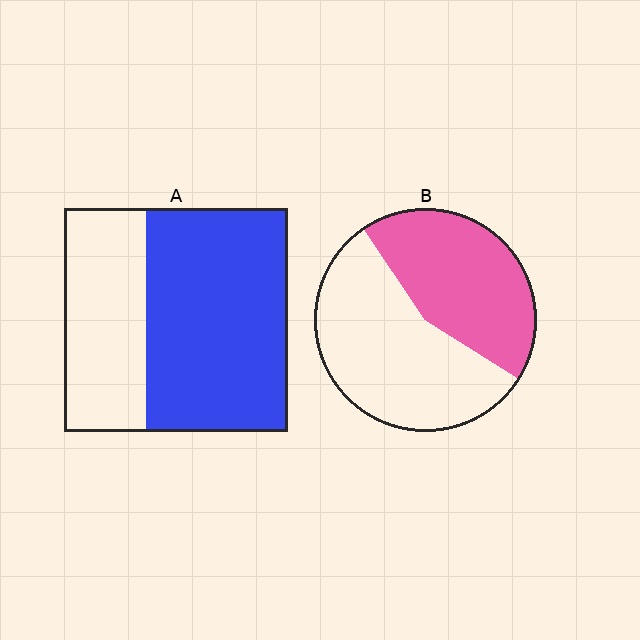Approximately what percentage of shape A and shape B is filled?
A is approximately 65% and B is approximately 45%.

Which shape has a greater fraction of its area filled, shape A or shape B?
Shape A.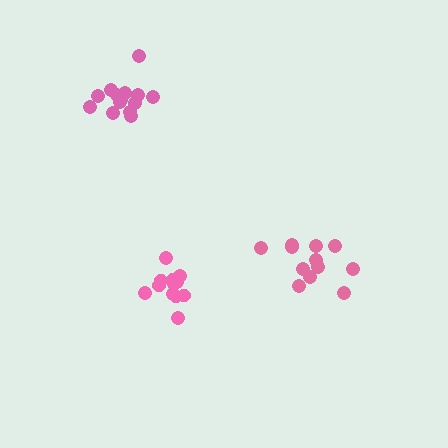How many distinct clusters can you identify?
There are 3 distinct clusters.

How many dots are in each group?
Group 1: 12 dots, Group 2: 12 dots, Group 3: 14 dots (38 total).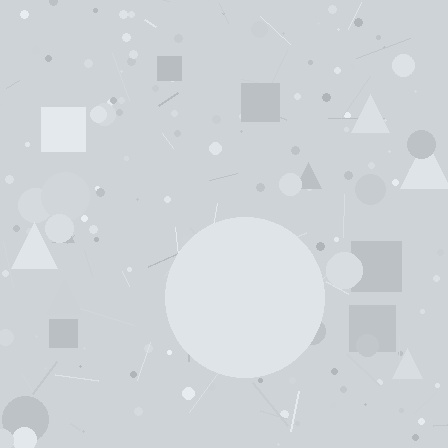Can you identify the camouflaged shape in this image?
The camouflaged shape is a circle.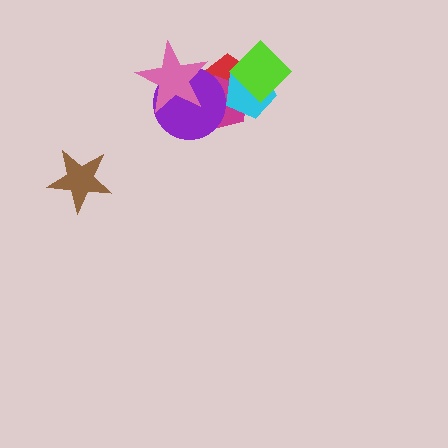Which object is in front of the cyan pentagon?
The lime diamond is in front of the cyan pentagon.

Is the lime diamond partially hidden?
No, no other shape covers it.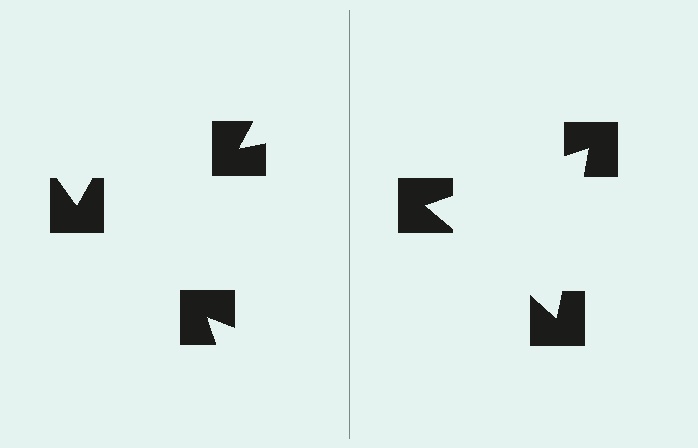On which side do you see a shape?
An illusory triangle appears on the right side. On the left side the wedge cuts are rotated, so no coherent shape forms.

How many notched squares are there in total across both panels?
6 — 3 on each side.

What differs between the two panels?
The notched squares are positioned identically on both sides; only the wedge orientations differ. On the right they align to a triangle; on the left they are misaligned.